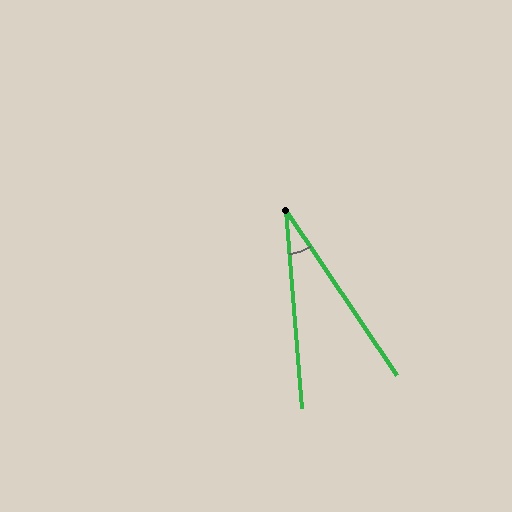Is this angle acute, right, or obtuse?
It is acute.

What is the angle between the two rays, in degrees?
Approximately 30 degrees.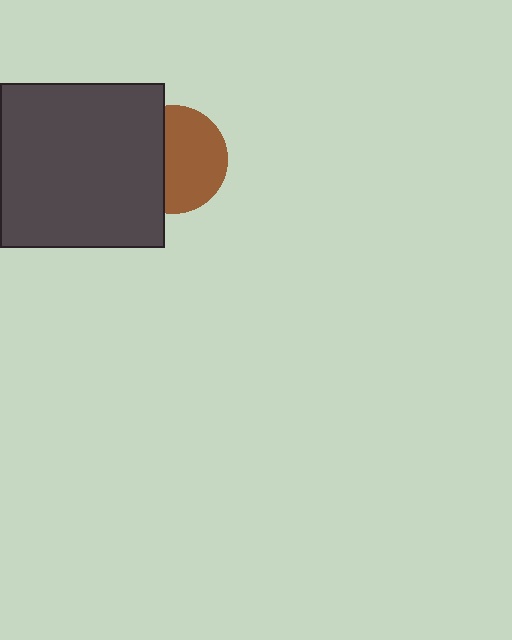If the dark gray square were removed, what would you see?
You would see the complete brown circle.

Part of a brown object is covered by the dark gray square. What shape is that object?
It is a circle.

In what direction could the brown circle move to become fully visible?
The brown circle could move right. That would shift it out from behind the dark gray square entirely.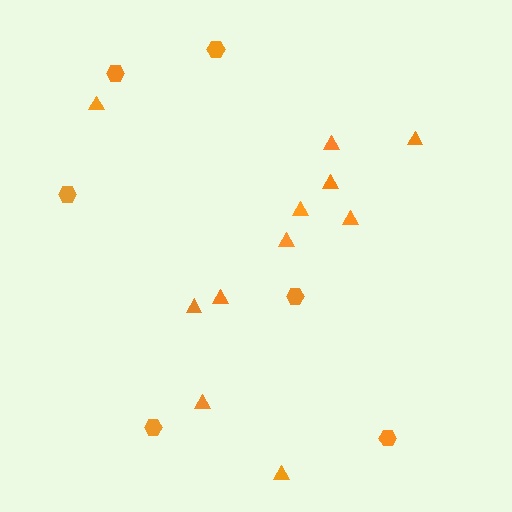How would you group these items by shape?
There are 2 groups: one group of triangles (11) and one group of hexagons (6).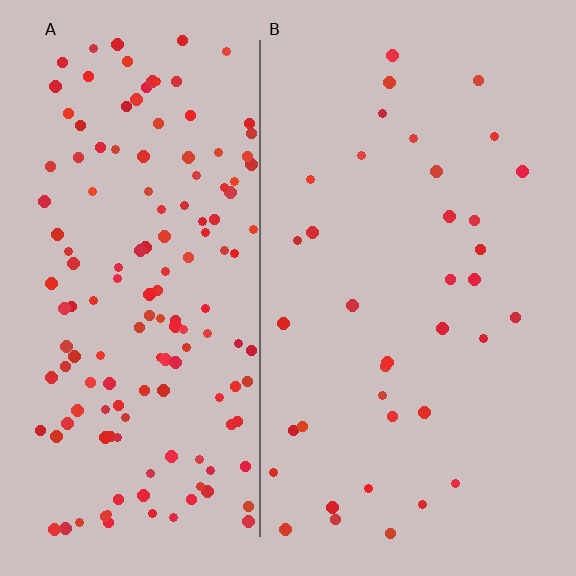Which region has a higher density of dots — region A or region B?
A (the left).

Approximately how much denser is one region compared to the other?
Approximately 4.0× — region A over region B.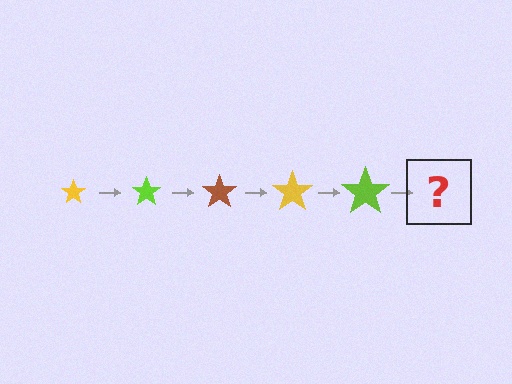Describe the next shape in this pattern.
It should be a brown star, larger than the previous one.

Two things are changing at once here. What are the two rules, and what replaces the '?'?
The two rules are that the star grows larger each step and the color cycles through yellow, lime, and brown. The '?' should be a brown star, larger than the previous one.